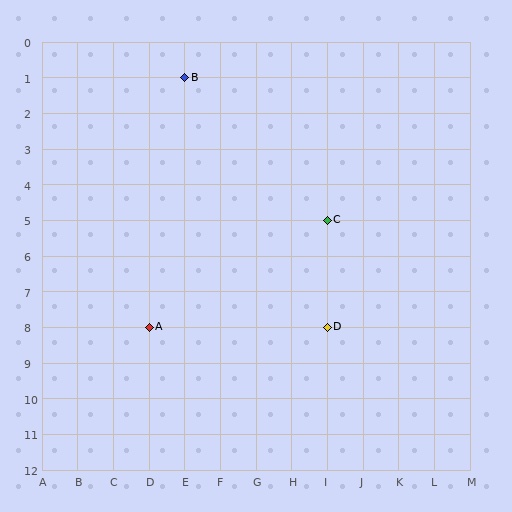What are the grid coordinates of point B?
Point B is at grid coordinates (E, 1).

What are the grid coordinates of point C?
Point C is at grid coordinates (I, 5).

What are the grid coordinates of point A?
Point A is at grid coordinates (D, 8).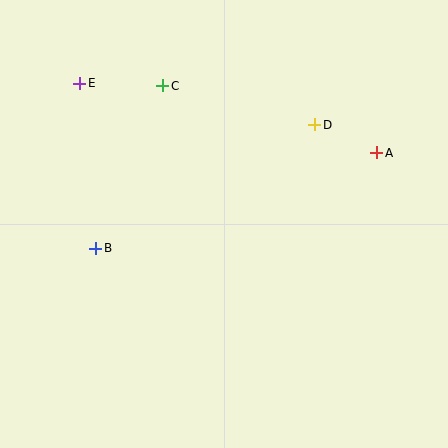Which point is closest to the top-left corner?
Point E is closest to the top-left corner.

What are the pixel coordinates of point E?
Point E is at (80, 83).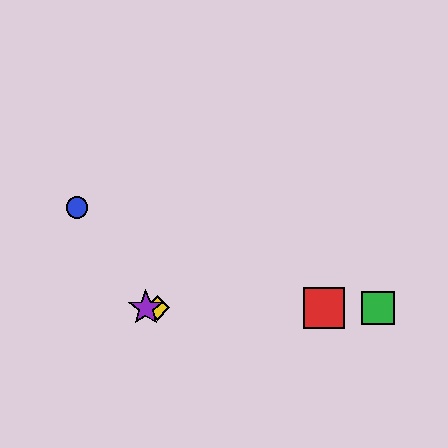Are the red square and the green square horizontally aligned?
Yes, both are at y≈308.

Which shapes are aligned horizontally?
The red square, the green square, the yellow diamond, the purple star are aligned horizontally.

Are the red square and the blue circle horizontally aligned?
No, the red square is at y≈308 and the blue circle is at y≈208.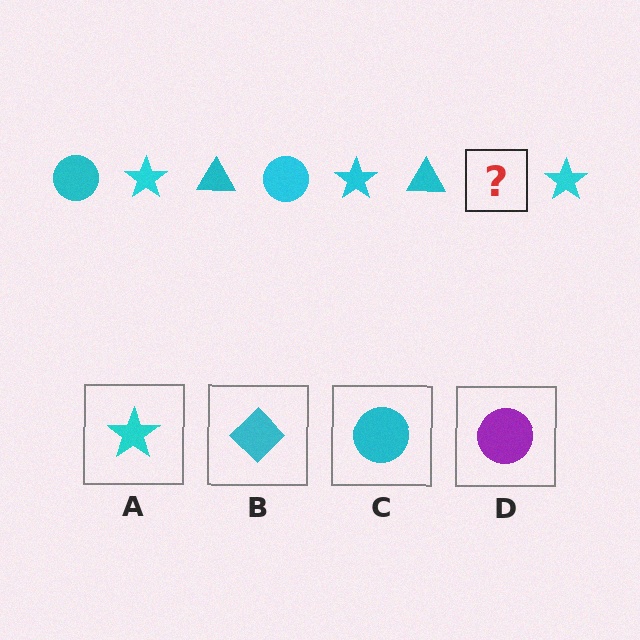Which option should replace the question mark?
Option C.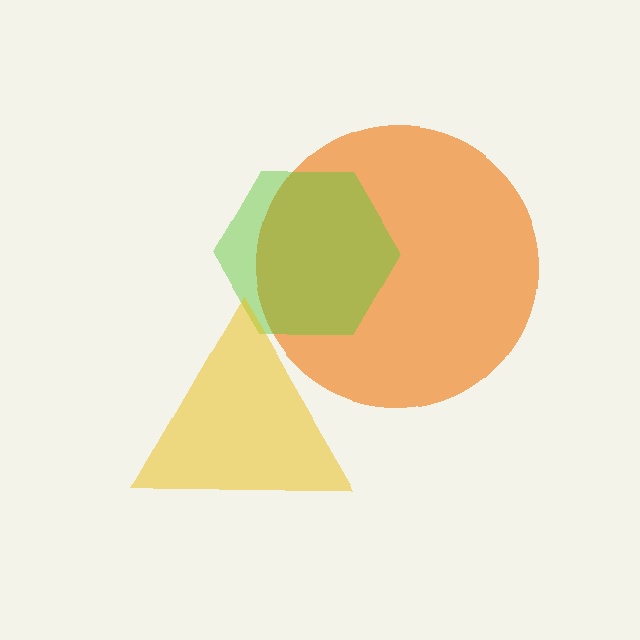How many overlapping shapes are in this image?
There are 3 overlapping shapes in the image.